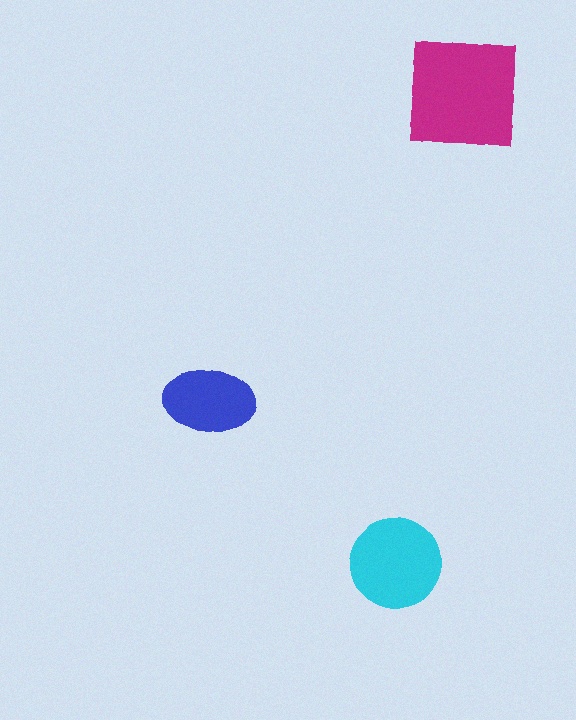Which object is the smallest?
The blue ellipse.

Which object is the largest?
The magenta square.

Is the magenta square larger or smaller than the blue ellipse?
Larger.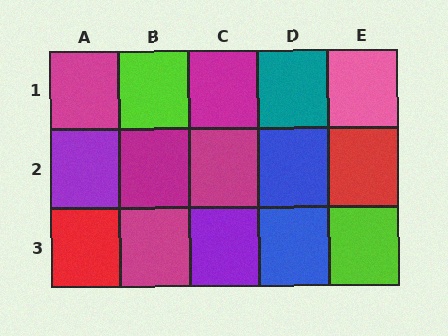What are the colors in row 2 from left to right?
Purple, magenta, magenta, blue, red.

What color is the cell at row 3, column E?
Lime.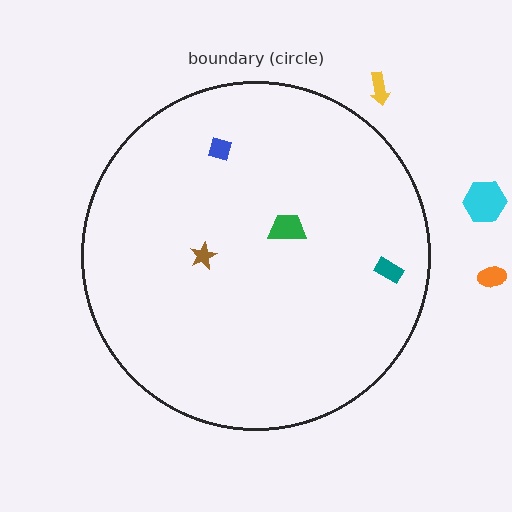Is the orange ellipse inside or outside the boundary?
Outside.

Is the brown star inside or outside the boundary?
Inside.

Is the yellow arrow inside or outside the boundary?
Outside.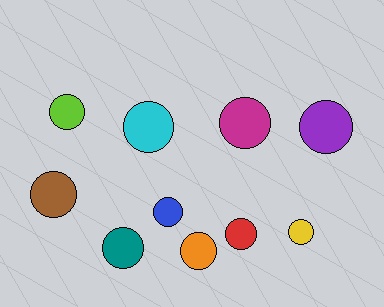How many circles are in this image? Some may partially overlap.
There are 10 circles.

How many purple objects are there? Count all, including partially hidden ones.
There is 1 purple object.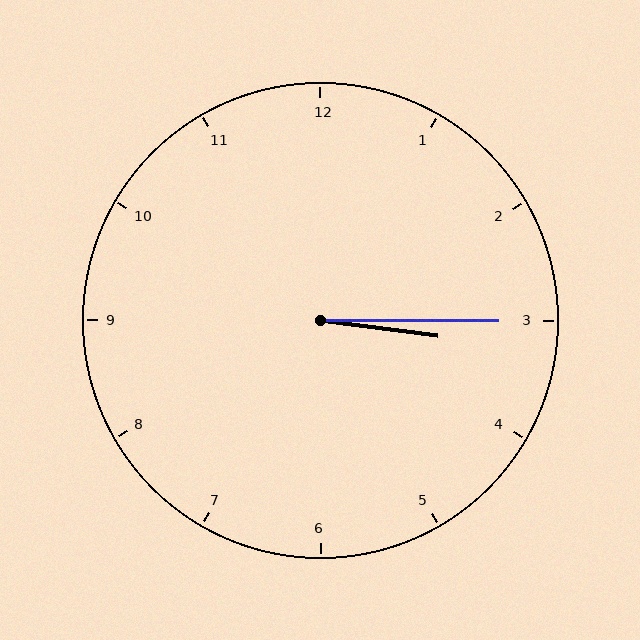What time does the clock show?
3:15.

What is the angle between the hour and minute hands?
Approximately 8 degrees.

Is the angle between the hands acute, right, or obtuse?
It is acute.